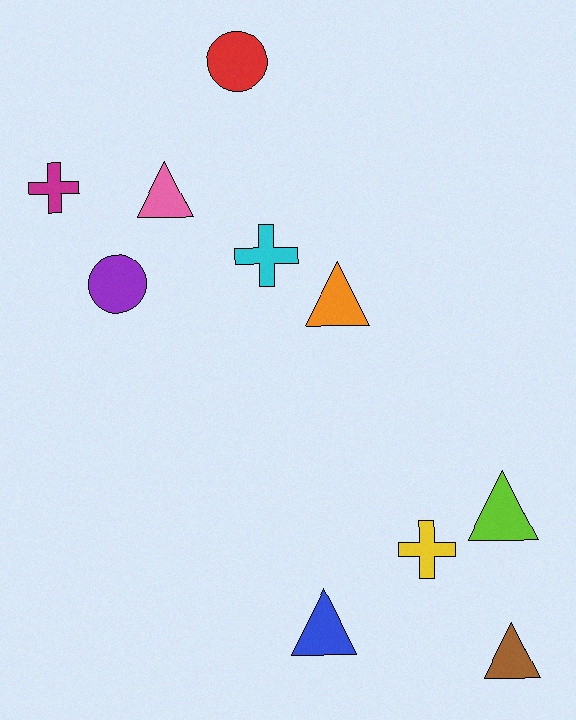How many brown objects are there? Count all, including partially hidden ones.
There is 1 brown object.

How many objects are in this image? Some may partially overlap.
There are 10 objects.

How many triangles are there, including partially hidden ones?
There are 5 triangles.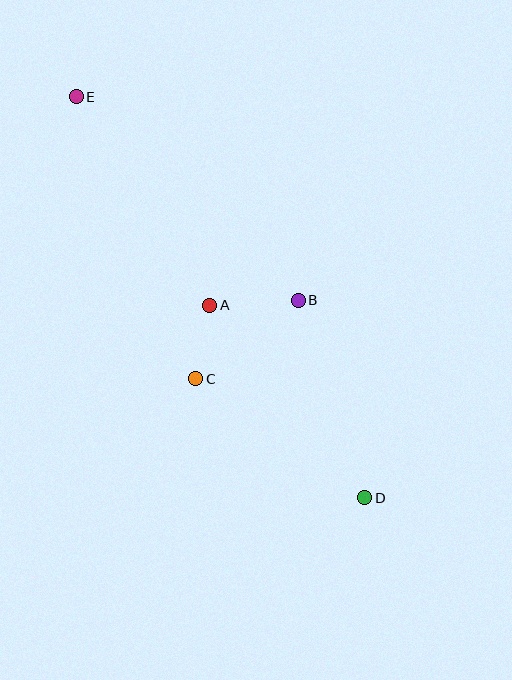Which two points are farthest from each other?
Points D and E are farthest from each other.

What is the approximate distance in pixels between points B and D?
The distance between B and D is approximately 208 pixels.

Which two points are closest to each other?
Points A and C are closest to each other.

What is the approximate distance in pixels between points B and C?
The distance between B and C is approximately 129 pixels.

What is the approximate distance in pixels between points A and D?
The distance between A and D is approximately 247 pixels.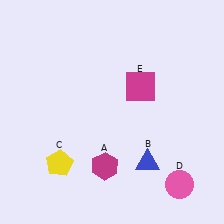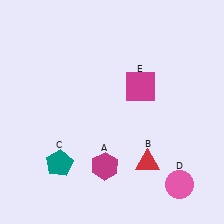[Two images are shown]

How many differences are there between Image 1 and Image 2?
There are 2 differences between the two images.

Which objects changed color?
B changed from blue to red. C changed from yellow to teal.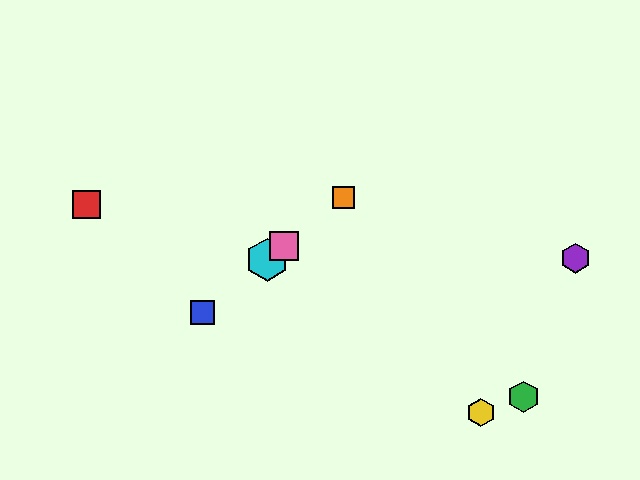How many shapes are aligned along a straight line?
4 shapes (the blue square, the orange square, the cyan hexagon, the pink square) are aligned along a straight line.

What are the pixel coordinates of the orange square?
The orange square is at (344, 197).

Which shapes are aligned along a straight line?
The blue square, the orange square, the cyan hexagon, the pink square are aligned along a straight line.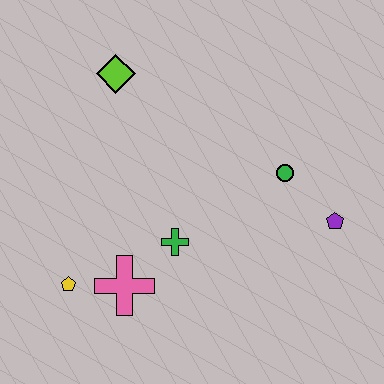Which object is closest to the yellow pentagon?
The pink cross is closest to the yellow pentagon.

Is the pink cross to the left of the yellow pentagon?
No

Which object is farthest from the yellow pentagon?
The purple pentagon is farthest from the yellow pentagon.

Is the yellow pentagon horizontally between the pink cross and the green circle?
No